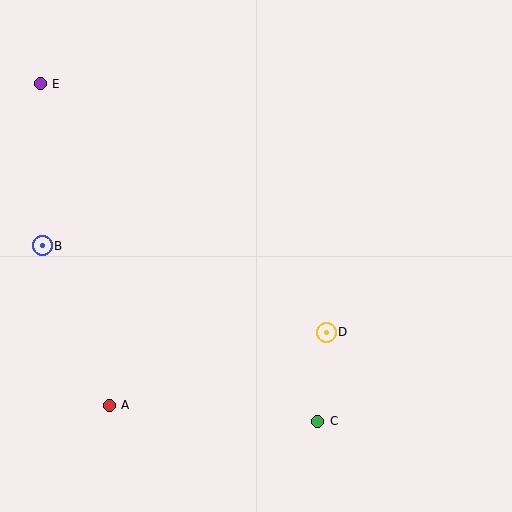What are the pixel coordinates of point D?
Point D is at (326, 332).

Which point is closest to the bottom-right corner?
Point C is closest to the bottom-right corner.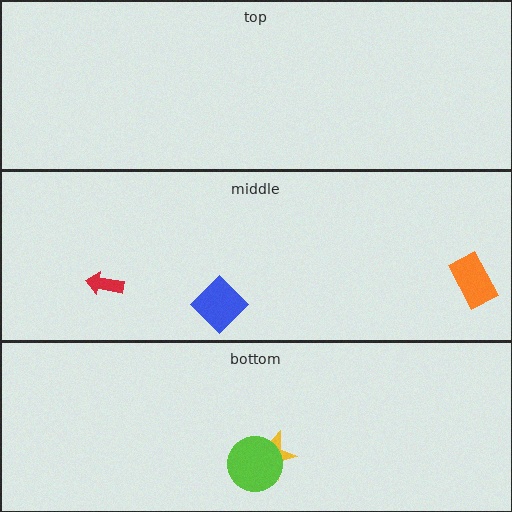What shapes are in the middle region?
The red arrow, the blue diamond, the orange rectangle.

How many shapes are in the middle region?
3.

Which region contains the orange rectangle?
The middle region.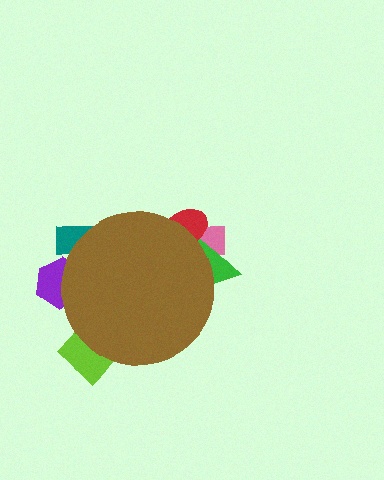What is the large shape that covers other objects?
A brown circle.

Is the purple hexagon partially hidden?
Yes, the purple hexagon is partially hidden behind the brown circle.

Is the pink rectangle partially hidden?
Yes, the pink rectangle is partially hidden behind the brown circle.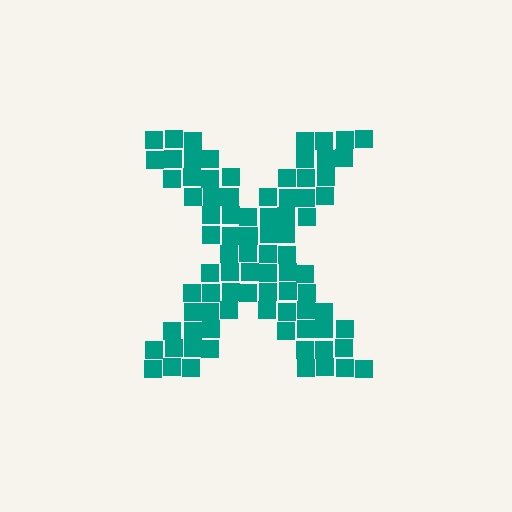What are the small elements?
The small elements are squares.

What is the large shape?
The large shape is the letter X.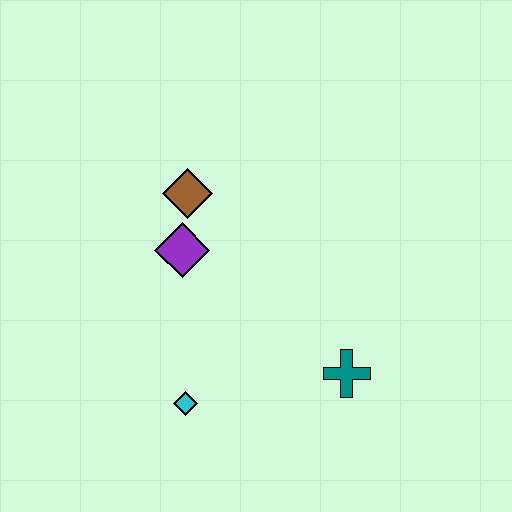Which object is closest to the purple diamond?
The brown diamond is closest to the purple diamond.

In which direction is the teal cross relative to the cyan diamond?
The teal cross is to the right of the cyan diamond.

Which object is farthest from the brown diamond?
The teal cross is farthest from the brown diamond.